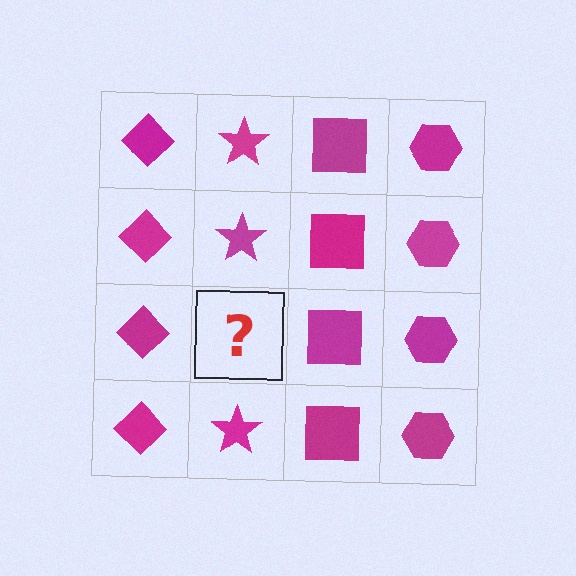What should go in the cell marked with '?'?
The missing cell should contain a magenta star.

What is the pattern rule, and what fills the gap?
The rule is that each column has a consistent shape. The gap should be filled with a magenta star.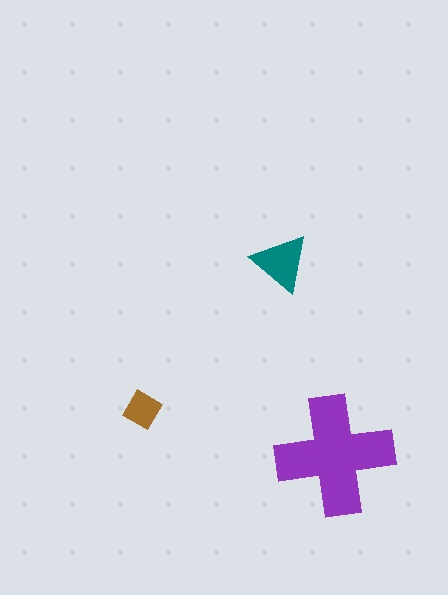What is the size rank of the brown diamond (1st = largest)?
3rd.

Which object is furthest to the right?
The purple cross is rightmost.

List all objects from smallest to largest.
The brown diamond, the teal triangle, the purple cross.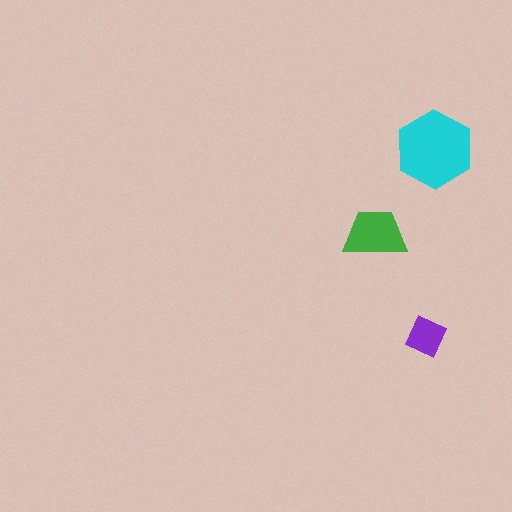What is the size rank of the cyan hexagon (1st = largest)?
1st.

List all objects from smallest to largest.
The purple square, the green trapezoid, the cyan hexagon.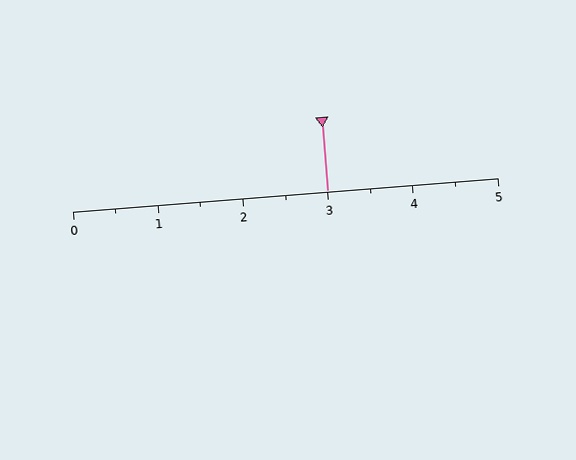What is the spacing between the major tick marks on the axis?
The major ticks are spaced 1 apart.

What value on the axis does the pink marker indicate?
The marker indicates approximately 3.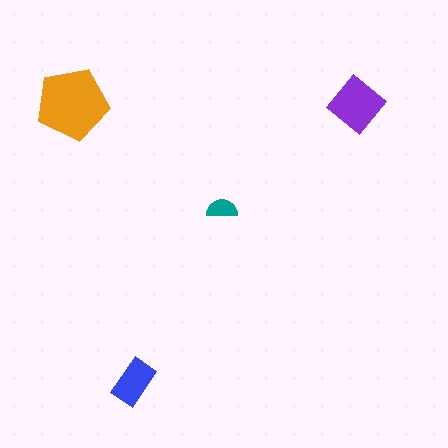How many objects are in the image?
There are 4 objects in the image.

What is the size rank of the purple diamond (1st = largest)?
2nd.